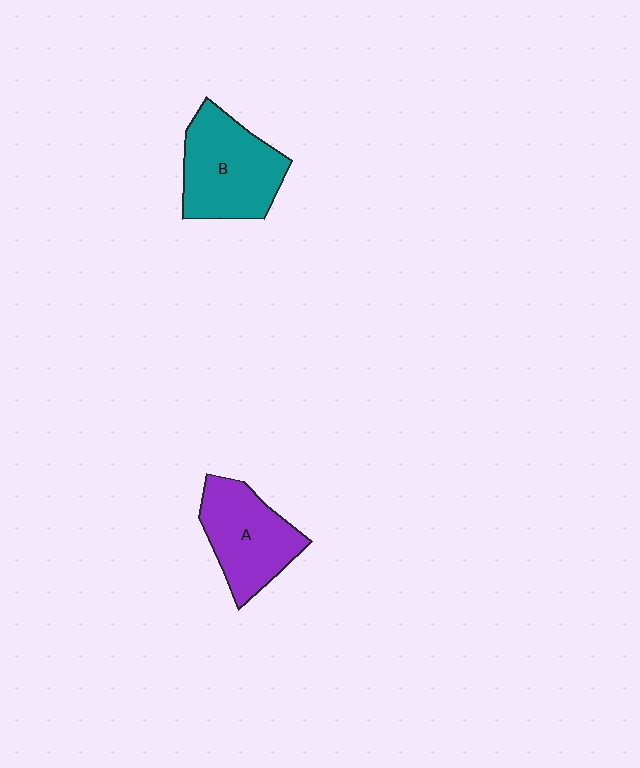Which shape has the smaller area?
Shape A (purple).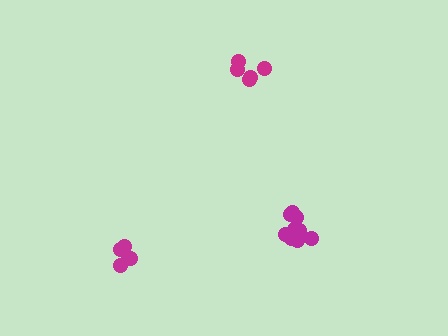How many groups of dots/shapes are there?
There are 3 groups.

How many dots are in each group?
Group 1: 9 dots, Group 2: 5 dots, Group 3: 5 dots (19 total).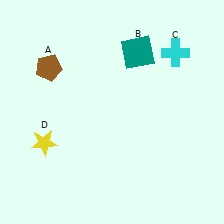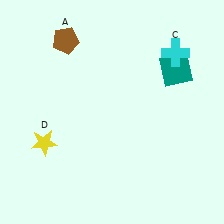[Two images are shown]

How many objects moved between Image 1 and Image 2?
2 objects moved between the two images.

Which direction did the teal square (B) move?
The teal square (B) moved right.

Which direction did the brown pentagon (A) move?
The brown pentagon (A) moved up.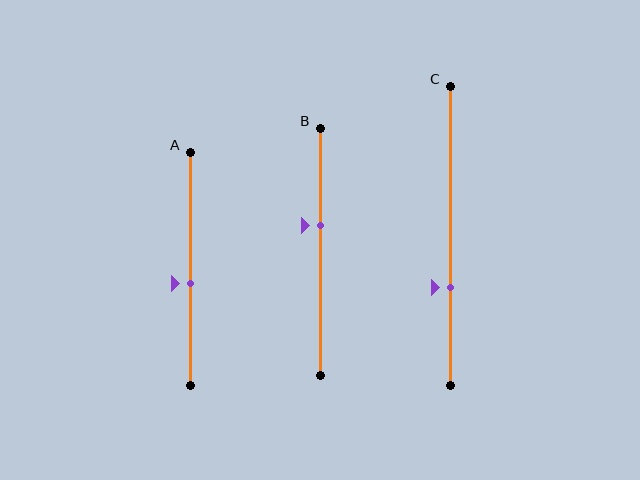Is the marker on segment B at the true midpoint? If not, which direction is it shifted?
No, the marker on segment B is shifted upward by about 10% of the segment length.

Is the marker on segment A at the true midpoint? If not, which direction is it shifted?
No, the marker on segment A is shifted downward by about 6% of the segment length.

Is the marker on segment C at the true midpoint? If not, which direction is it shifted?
No, the marker on segment C is shifted downward by about 17% of the segment length.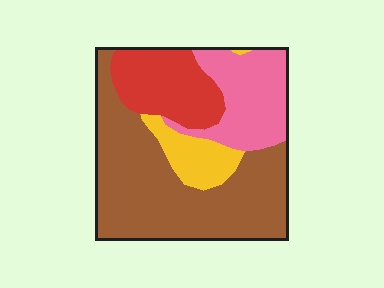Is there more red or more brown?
Brown.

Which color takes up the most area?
Brown, at roughly 50%.